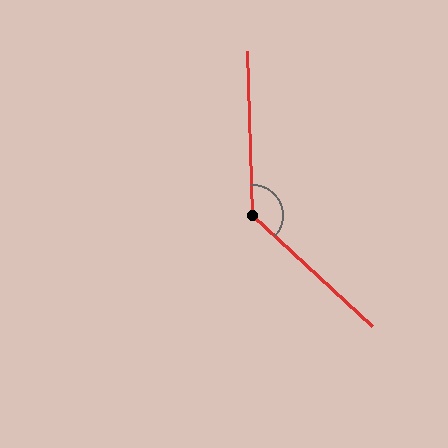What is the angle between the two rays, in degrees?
Approximately 134 degrees.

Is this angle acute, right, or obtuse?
It is obtuse.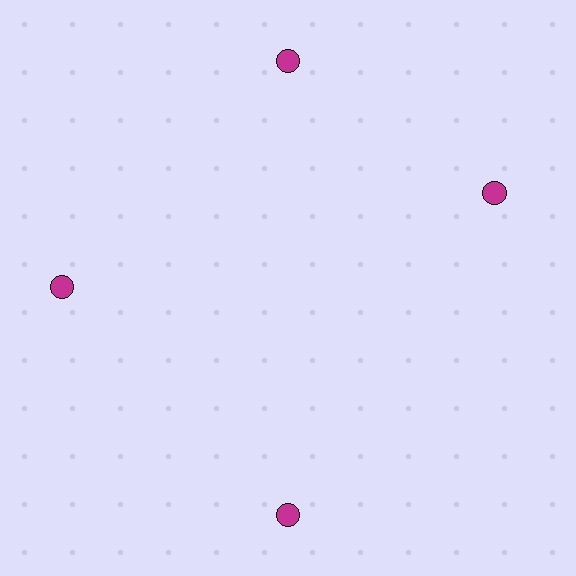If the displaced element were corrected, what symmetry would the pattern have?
It would have 4-fold rotational symmetry — the pattern would map onto itself every 90 degrees.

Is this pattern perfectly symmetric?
No. The 4 magenta circles are arranged in a ring, but one element near the 3 o'clock position is rotated out of alignment along the ring, breaking the 4-fold rotational symmetry.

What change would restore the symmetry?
The symmetry would be restored by rotating it back into even spacing with its neighbors so that all 4 circles sit at equal angles and equal distance from the center.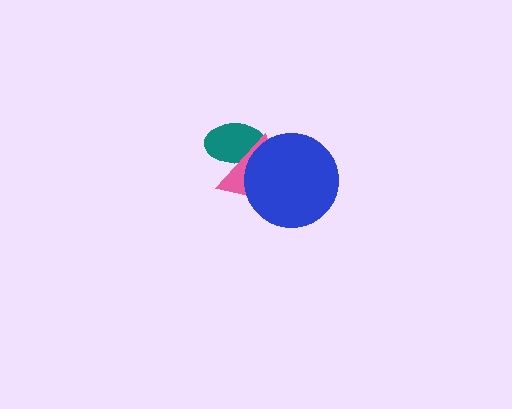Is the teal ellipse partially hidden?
Yes, it is partially covered by another shape.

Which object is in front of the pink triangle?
The blue circle is in front of the pink triangle.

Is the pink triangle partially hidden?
Yes, it is partially covered by another shape.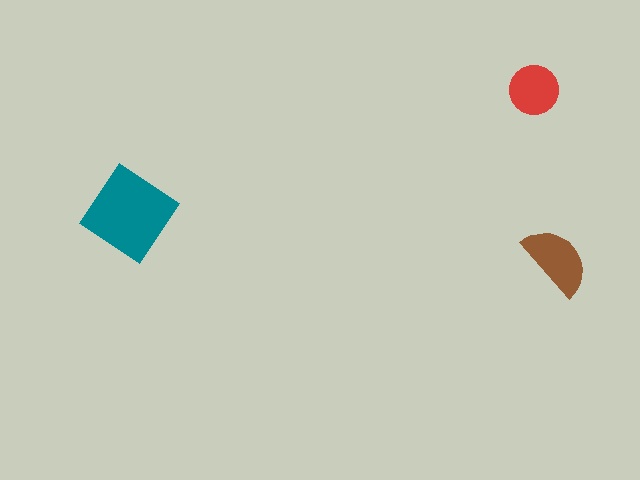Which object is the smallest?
The red circle.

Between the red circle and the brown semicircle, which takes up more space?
The brown semicircle.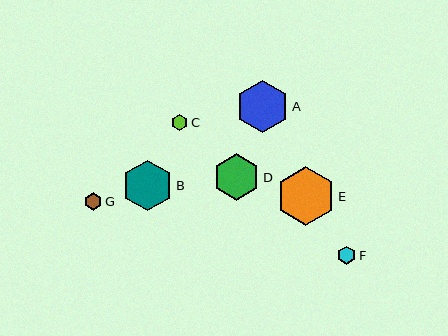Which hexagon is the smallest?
Hexagon C is the smallest with a size of approximately 16 pixels.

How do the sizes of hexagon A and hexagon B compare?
Hexagon A and hexagon B are approximately the same size.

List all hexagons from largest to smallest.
From largest to smallest: E, A, B, D, F, G, C.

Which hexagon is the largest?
Hexagon E is the largest with a size of approximately 59 pixels.